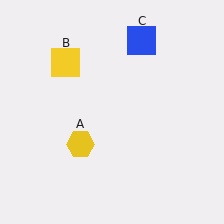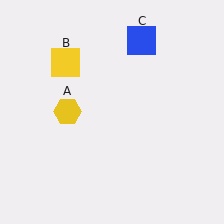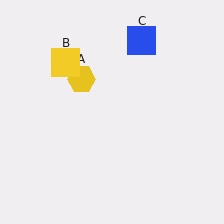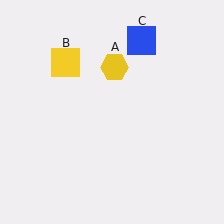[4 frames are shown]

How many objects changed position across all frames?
1 object changed position: yellow hexagon (object A).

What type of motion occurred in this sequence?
The yellow hexagon (object A) rotated clockwise around the center of the scene.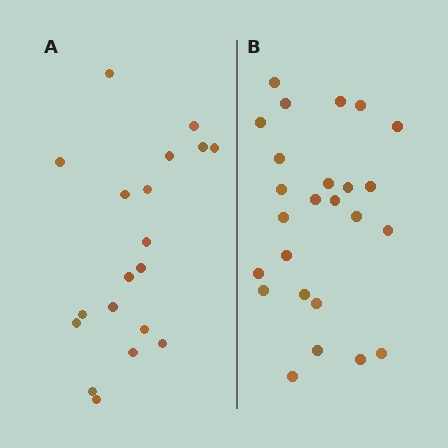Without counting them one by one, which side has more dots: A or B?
Region B (the right region) has more dots.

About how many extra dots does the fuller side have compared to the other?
Region B has about 6 more dots than region A.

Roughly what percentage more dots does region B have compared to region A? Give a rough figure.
About 30% more.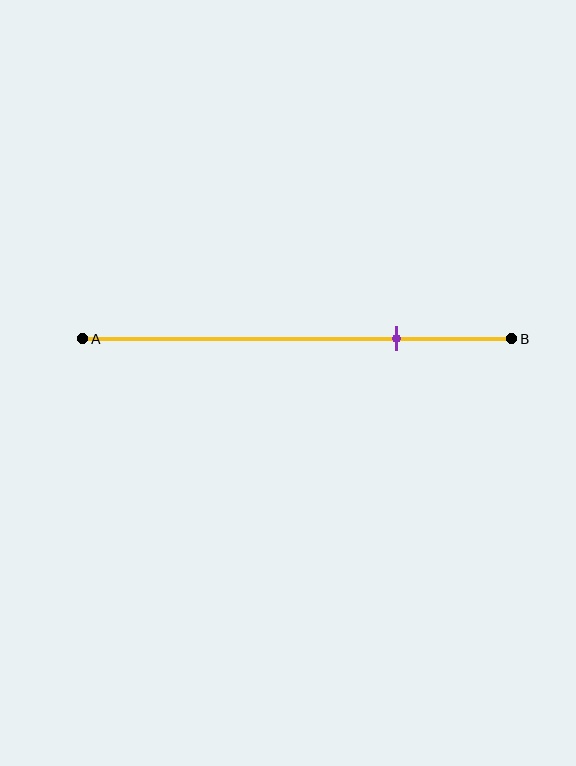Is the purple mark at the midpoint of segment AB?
No, the mark is at about 75% from A, not at the 50% midpoint.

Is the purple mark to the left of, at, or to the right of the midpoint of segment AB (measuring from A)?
The purple mark is to the right of the midpoint of segment AB.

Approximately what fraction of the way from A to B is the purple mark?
The purple mark is approximately 75% of the way from A to B.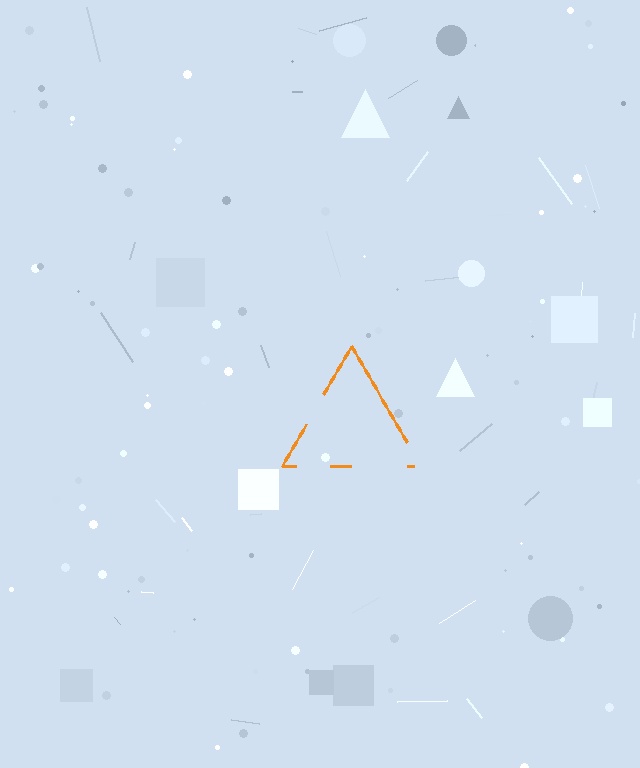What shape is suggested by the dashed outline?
The dashed outline suggests a triangle.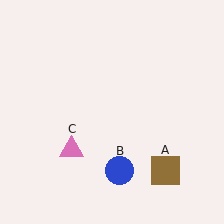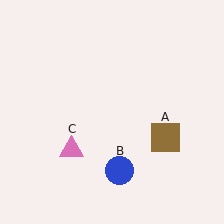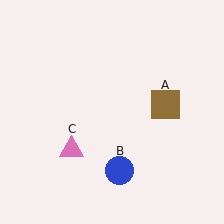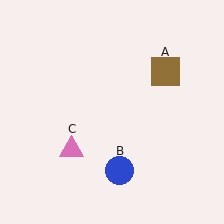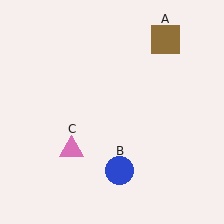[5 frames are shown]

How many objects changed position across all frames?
1 object changed position: brown square (object A).